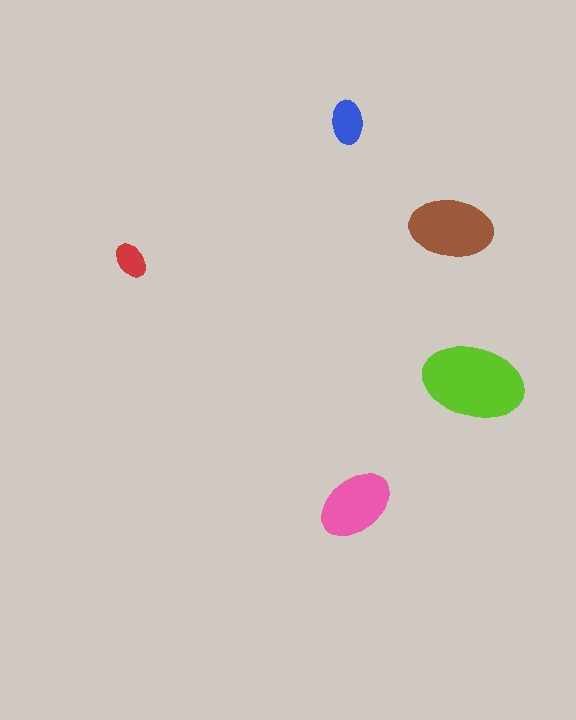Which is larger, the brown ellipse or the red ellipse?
The brown one.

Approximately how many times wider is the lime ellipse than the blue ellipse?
About 2.5 times wider.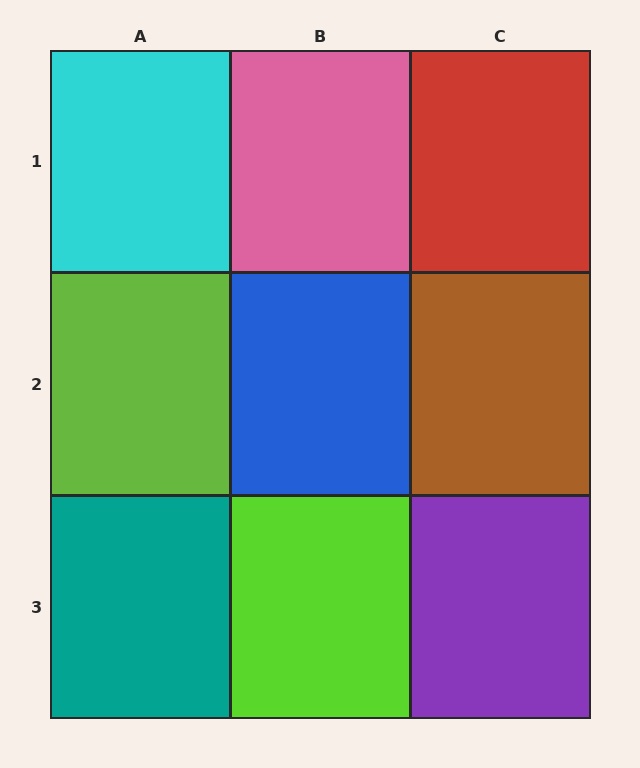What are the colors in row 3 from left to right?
Teal, lime, purple.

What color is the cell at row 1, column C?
Red.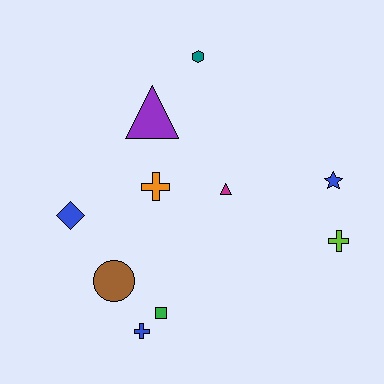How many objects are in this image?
There are 10 objects.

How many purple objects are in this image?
There is 1 purple object.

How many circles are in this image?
There is 1 circle.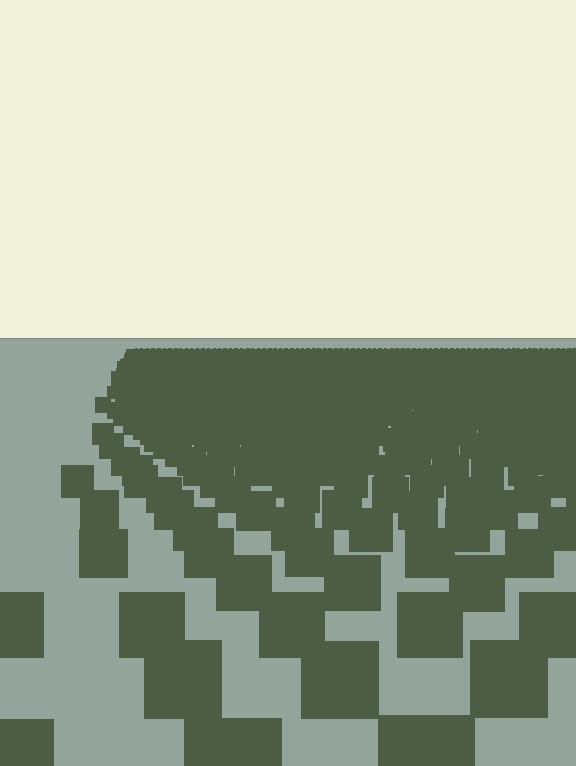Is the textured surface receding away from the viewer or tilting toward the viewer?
The surface is receding away from the viewer. Texture elements get smaller and denser toward the top.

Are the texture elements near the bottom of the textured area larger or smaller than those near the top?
Larger. Near the bottom, elements are closer to the viewer and appear at a bigger on-screen size.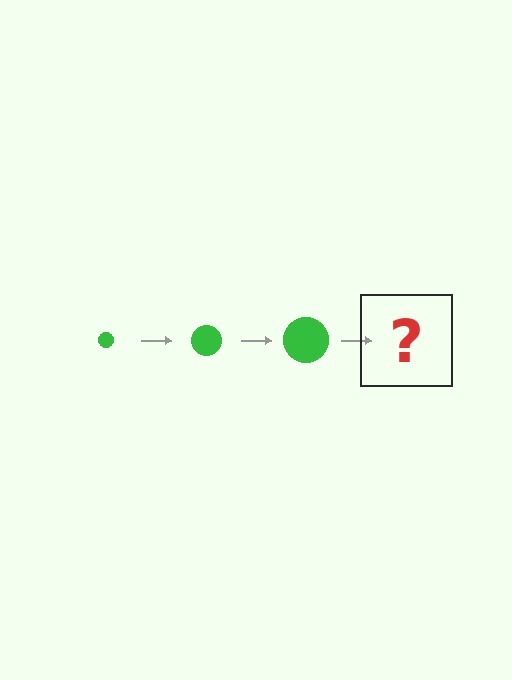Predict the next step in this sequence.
The next step is a green circle, larger than the previous one.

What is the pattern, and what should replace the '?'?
The pattern is that the circle gets progressively larger each step. The '?' should be a green circle, larger than the previous one.